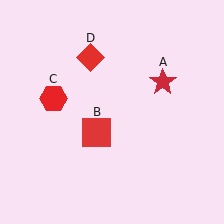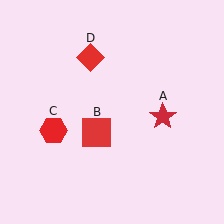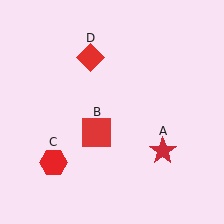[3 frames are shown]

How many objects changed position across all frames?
2 objects changed position: red star (object A), red hexagon (object C).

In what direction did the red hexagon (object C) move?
The red hexagon (object C) moved down.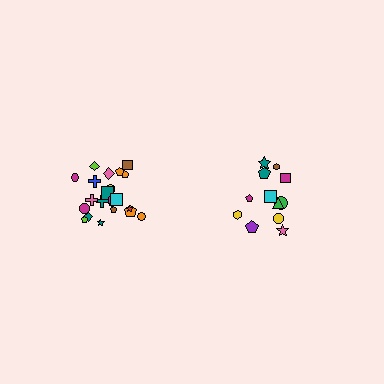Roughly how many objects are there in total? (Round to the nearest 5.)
Roughly 35 objects in total.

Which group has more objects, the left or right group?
The left group.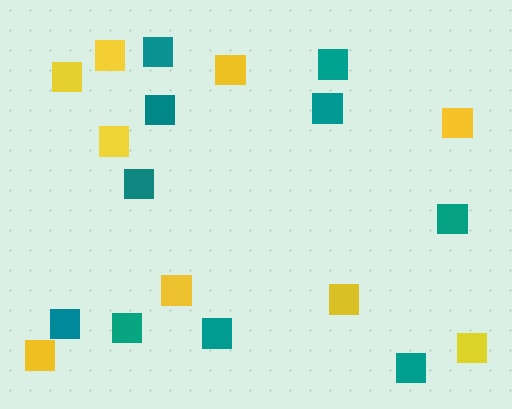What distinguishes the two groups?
There are 2 groups: one group of teal squares (10) and one group of yellow squares (9).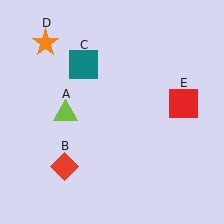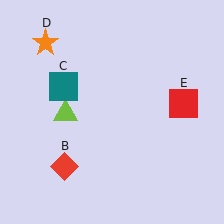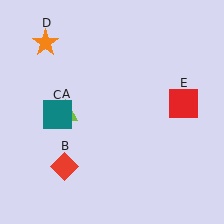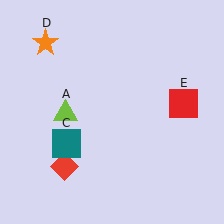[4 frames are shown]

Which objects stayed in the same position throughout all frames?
Lime triangle (object A) and red diamond (object B) and orange star (object D) and red square (object E) remained stationary.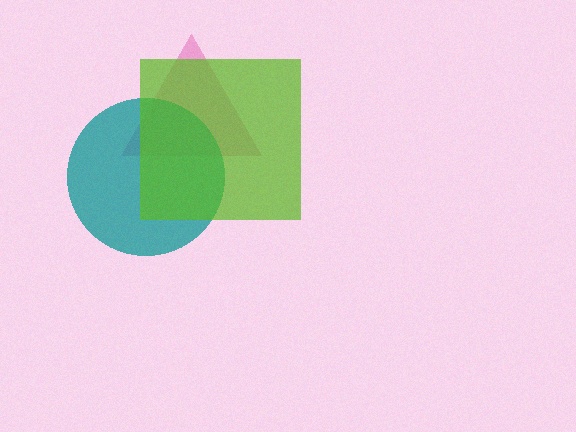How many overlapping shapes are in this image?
There are 3 overlapping shapes in the image.